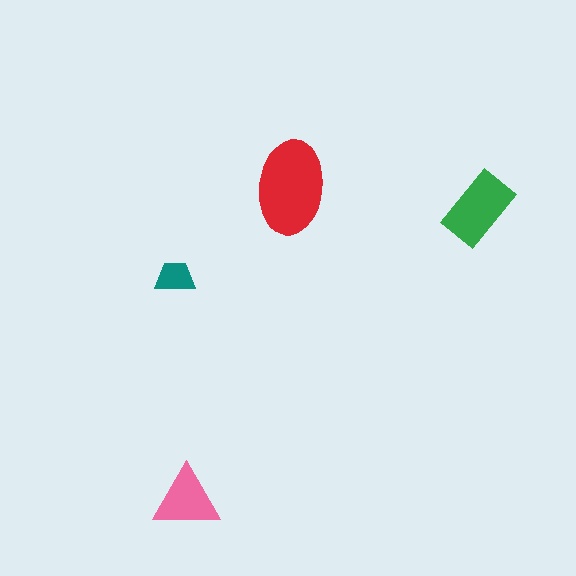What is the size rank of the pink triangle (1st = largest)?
3rd.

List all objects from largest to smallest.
The red ellipse, the green rectangle, the pink triangle, the teal trapezoid.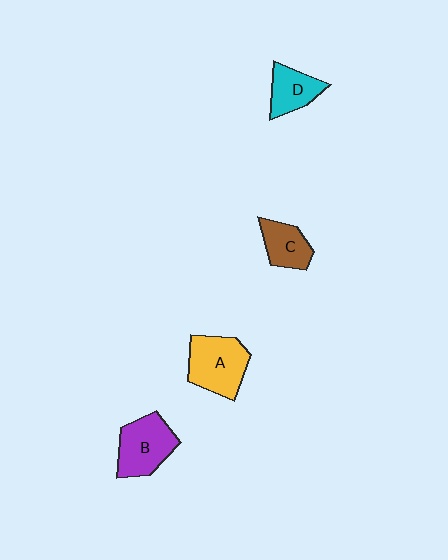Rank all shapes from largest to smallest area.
From largest to smallest: A (yellow), B (purple), D (cyan), C (brown).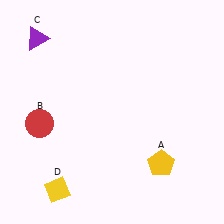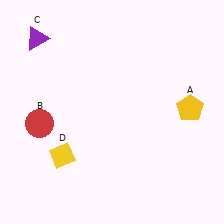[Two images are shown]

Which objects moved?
The objects that moved are: the yellow pentagon (A), the yellow diamond (D).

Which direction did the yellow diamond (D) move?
The yellow diamond (D) moved up.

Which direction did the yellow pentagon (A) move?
The yellow pentagon (A) moved up.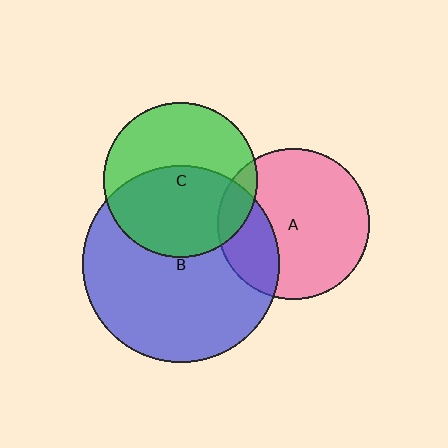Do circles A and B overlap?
Yes.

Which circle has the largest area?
Circle B (blue).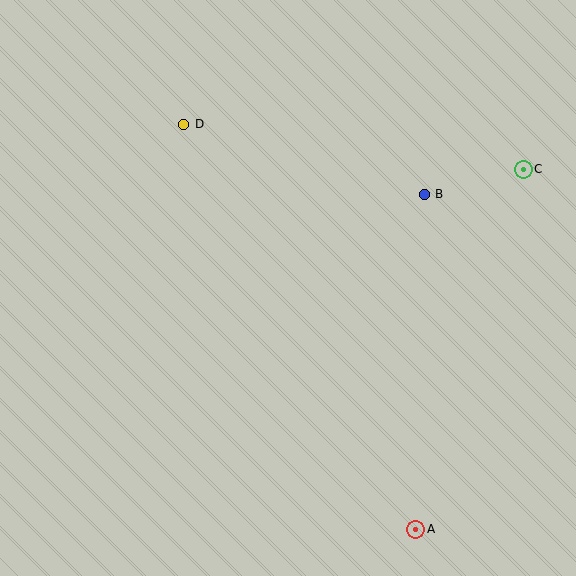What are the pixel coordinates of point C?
Point C is at (523, 169).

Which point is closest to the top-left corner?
Point D is closest to the top-left corner.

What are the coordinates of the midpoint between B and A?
The midpoint between B and A is at (420, 362).